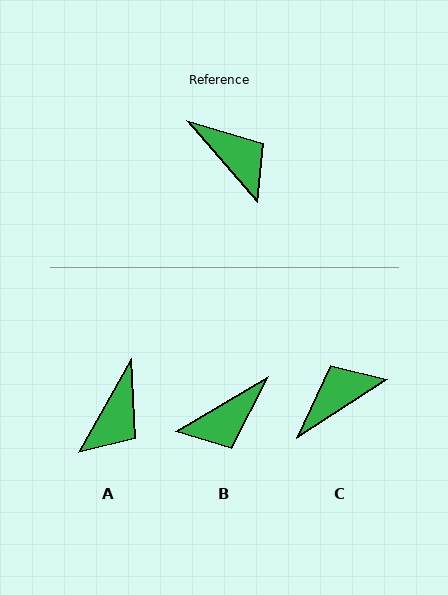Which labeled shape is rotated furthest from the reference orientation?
B, about 100 degrees away.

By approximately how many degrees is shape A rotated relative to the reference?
Approximately 71 degrees clockwise.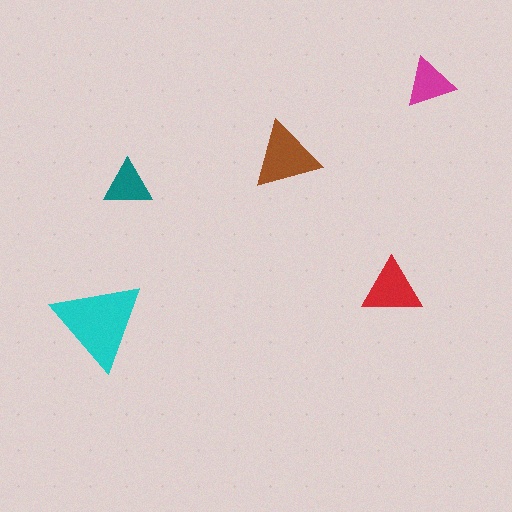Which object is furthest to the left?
The cyan triangle is leftmost.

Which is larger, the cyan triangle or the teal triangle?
The cyan one.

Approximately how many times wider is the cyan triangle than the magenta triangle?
About 2 times wider.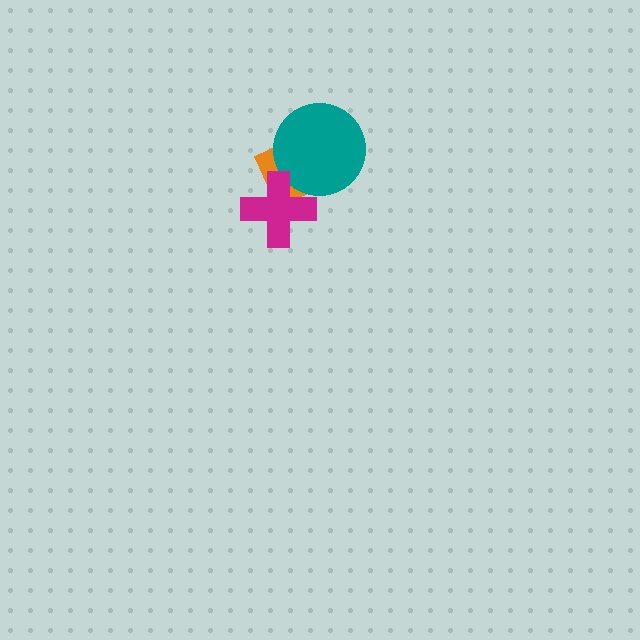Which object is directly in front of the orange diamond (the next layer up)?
The teal circle is directly in front of the orange diamond.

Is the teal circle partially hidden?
Yes, it is partially covered by another shape.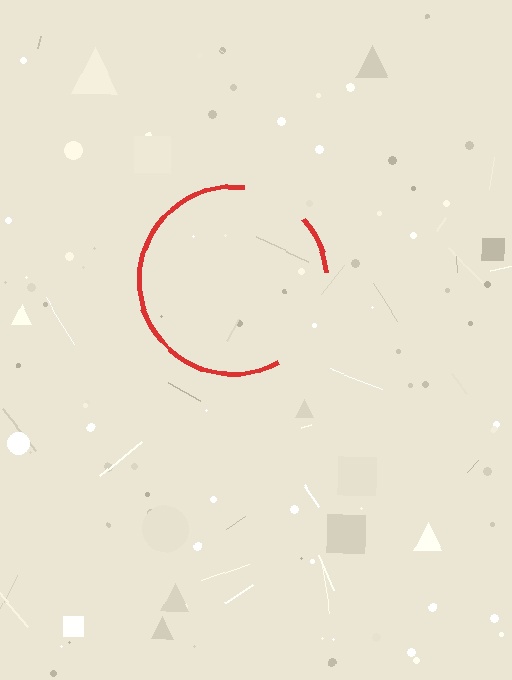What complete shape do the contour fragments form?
The contour fragments form a circle.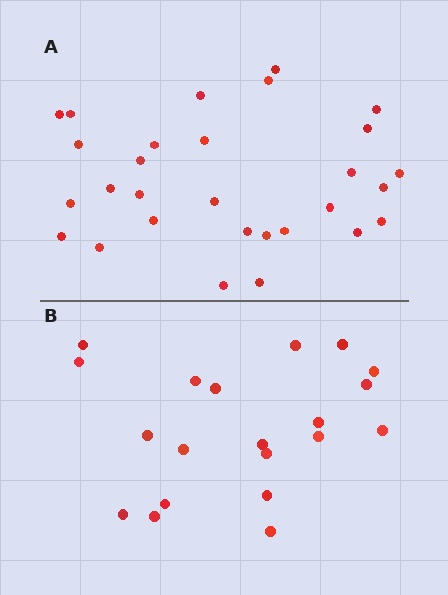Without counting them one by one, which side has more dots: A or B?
Region A (the top region) has more dots.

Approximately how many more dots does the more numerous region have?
Region A has roughly 8 or so more dots than region B.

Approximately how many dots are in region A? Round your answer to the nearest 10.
About 30 dots. (The exact count is 29, which rounds to 30.)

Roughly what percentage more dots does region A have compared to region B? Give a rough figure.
About 45% more.